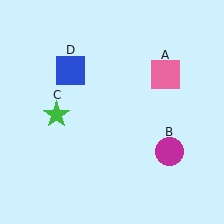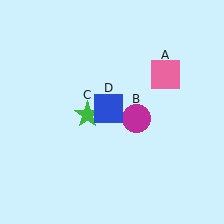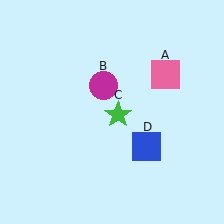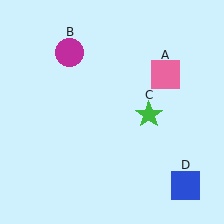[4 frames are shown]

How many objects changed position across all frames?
3 objects changed position: magenta circle (object B), green star (object C), blue square (object D).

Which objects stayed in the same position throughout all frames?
Pink square (object A) remained stationary.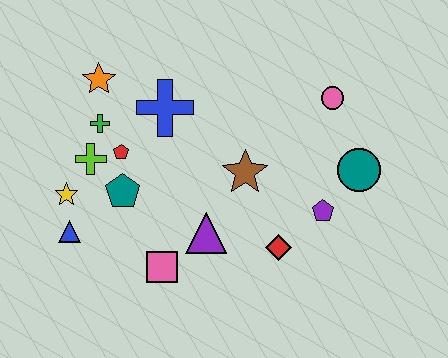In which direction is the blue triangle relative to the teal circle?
The blue triangle is to the left of the teal circle.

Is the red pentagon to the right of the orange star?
Yes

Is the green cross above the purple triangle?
Yes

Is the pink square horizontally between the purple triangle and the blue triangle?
Yes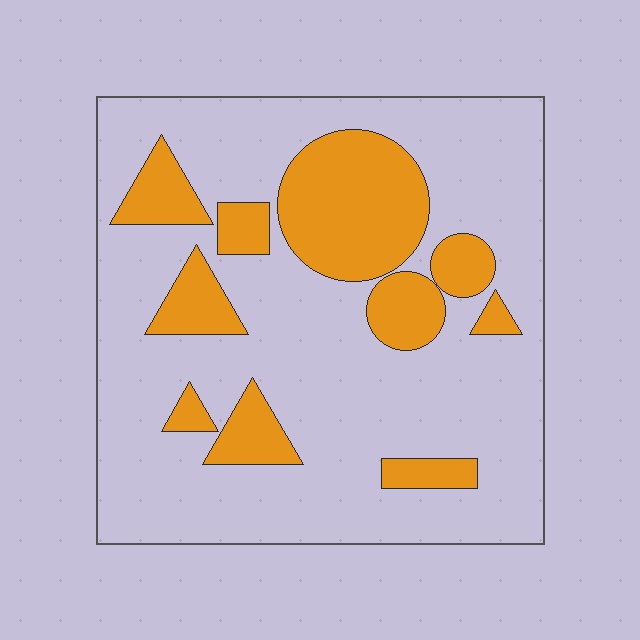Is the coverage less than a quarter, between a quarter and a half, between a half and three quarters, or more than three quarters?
Less than a quarter.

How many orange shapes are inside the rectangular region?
10.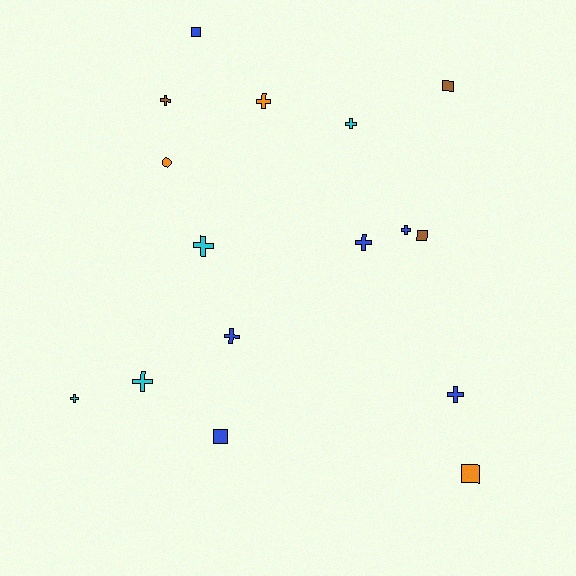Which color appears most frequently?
Blue, with 6 objects.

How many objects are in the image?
There are 16 objects.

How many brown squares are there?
There are 2 brown squares.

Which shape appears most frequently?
Cross, with 10 objects.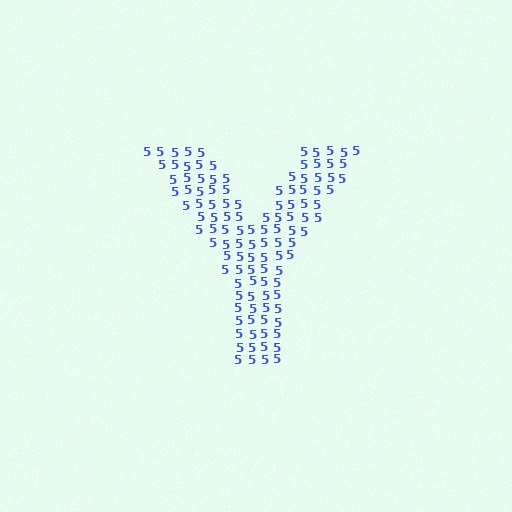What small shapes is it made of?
It is made of small digit 5's.